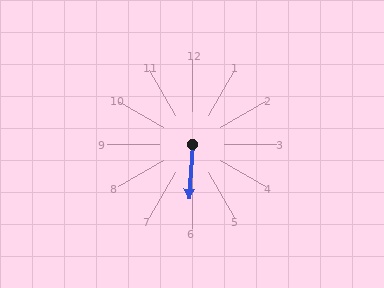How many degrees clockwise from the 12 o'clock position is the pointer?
Approximately 183 degrees.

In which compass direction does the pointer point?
South.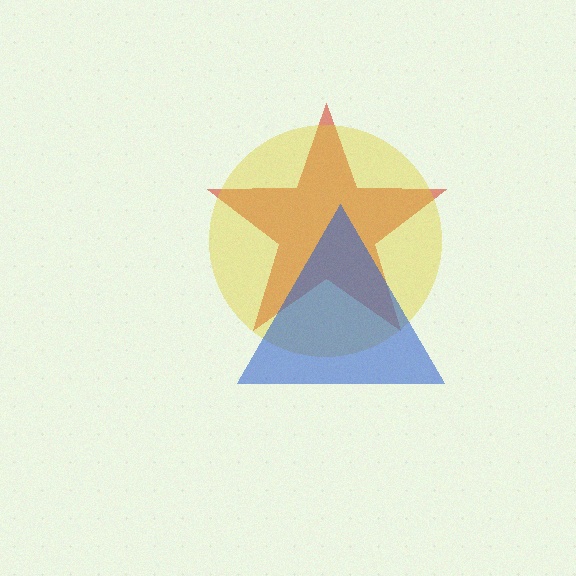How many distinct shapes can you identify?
There are 3 distinct shapes: a red star, a yellow circle, a blue triangle.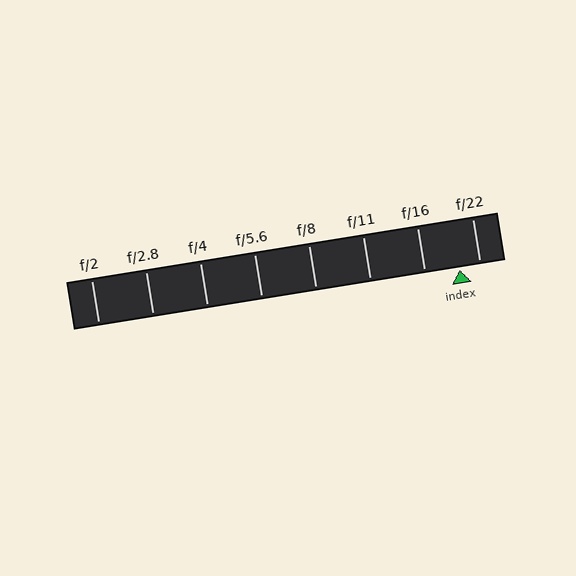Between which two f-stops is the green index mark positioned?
The index mark is between f/16 and f/22.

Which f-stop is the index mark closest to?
The index mark is closest to f/22.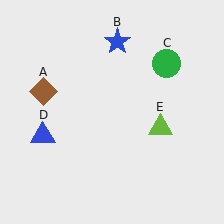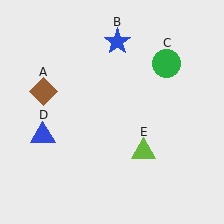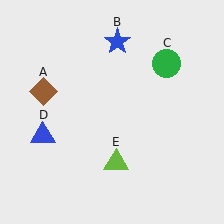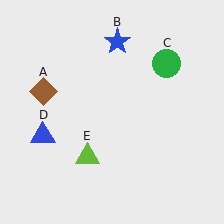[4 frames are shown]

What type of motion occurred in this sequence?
The lime triangle (object E) rotated clockwise around the center of the scene.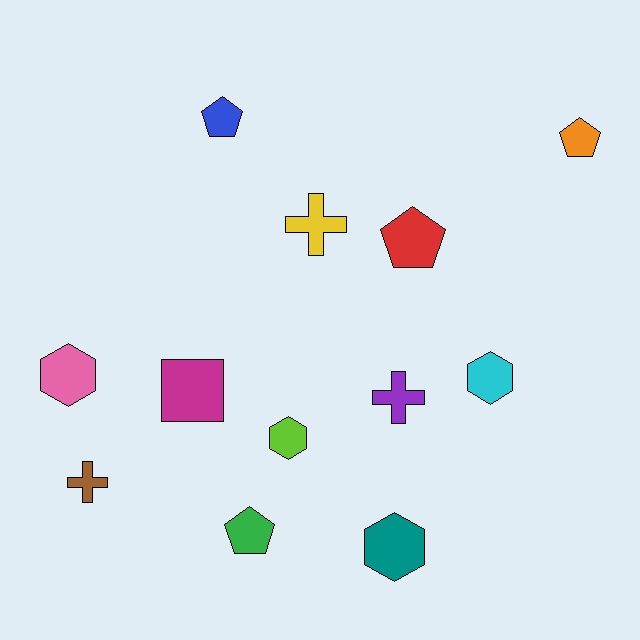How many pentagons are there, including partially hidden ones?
There are 4 pentagons.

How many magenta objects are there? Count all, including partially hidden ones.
There is 1 magenta object.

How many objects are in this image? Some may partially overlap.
There are 12 objects.